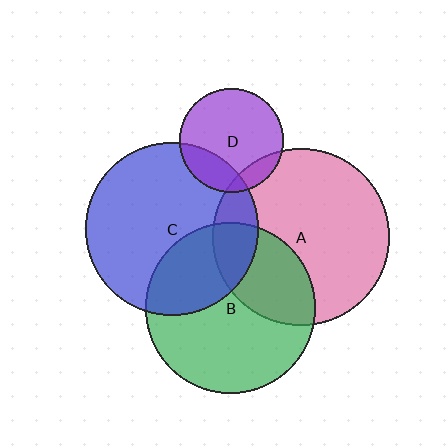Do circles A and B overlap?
Yes.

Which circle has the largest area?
Circle A (pink).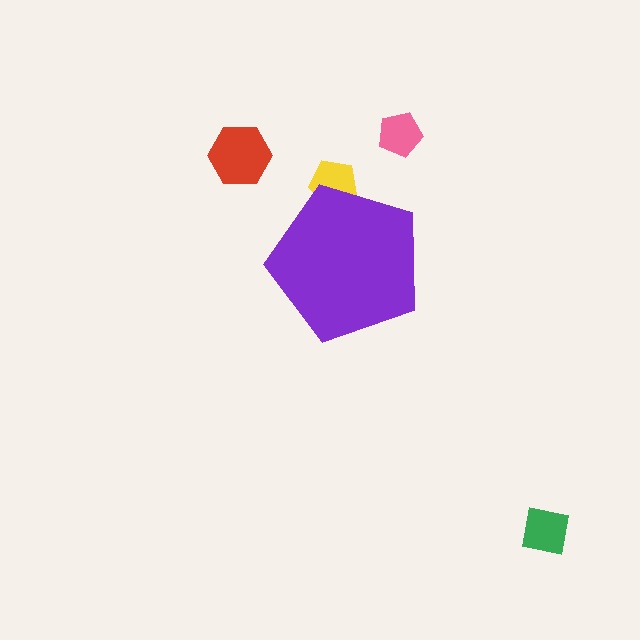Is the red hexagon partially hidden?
No, the red hexagon is fully visible.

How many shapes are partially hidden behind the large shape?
1 shape is partially hidden.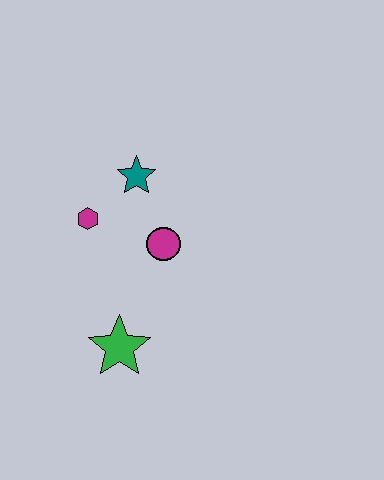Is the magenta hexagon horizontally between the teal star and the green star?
No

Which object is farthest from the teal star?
The green star is farthest from the teal star.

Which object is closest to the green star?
The magenta circle is closest to the green star.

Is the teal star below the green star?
No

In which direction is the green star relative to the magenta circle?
The green star is below the magenta circle.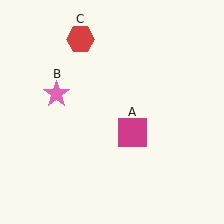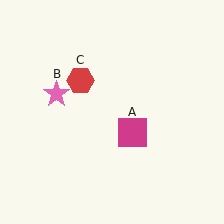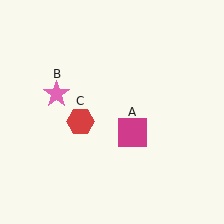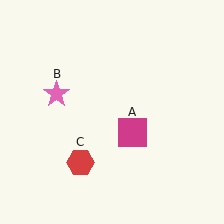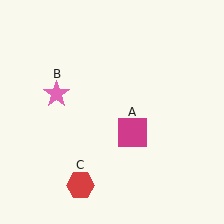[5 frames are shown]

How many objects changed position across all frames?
1 object changed position: red hexagon (object C).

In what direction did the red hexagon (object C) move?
The red hexagon (object C) moved down.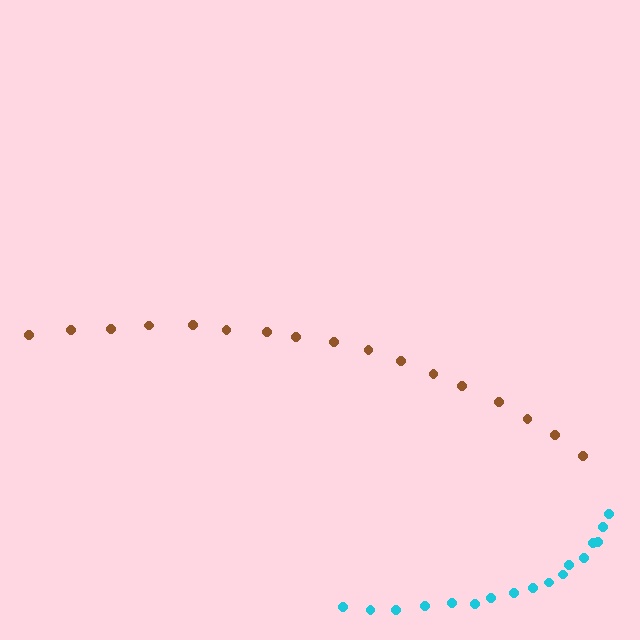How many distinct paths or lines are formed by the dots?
There are 2 distinct paths.